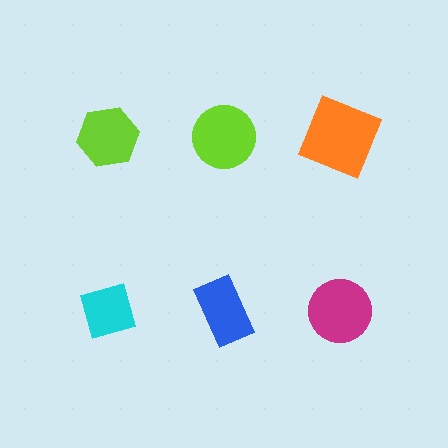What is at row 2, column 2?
A blue rectangle.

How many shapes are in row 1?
3 shapes.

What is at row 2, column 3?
A magenta circle.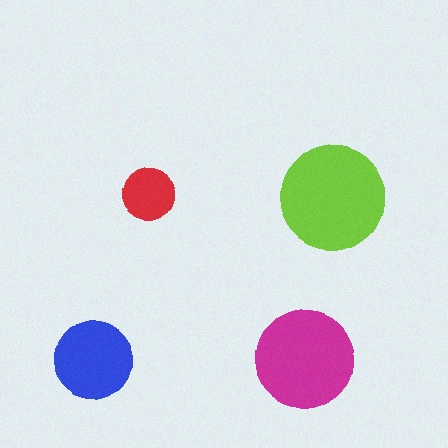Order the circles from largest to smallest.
the lime one, the magenta one, the blue one, the red one.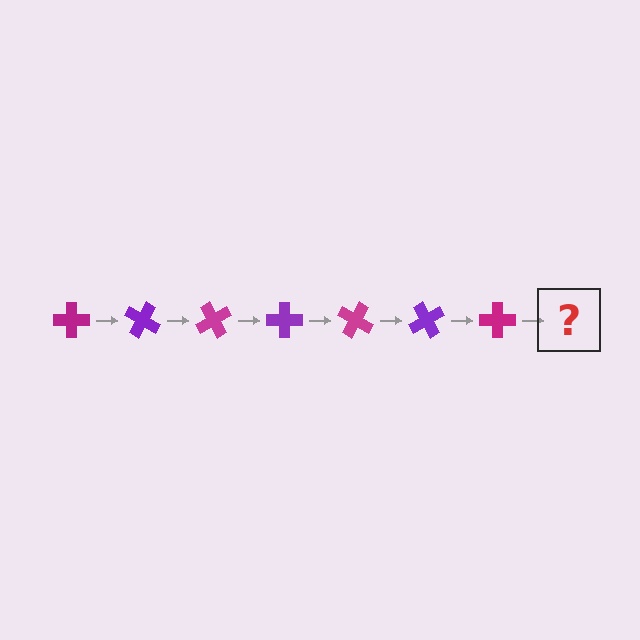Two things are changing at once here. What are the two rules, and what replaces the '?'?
The two rules are that it rotates 30 degrees each step and the color cycles through magenta and purple. The '?' should be a purple cross, rotated 210 degrees from the start.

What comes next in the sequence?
The next element should be a purple cross, rotated 210 degrees from the start.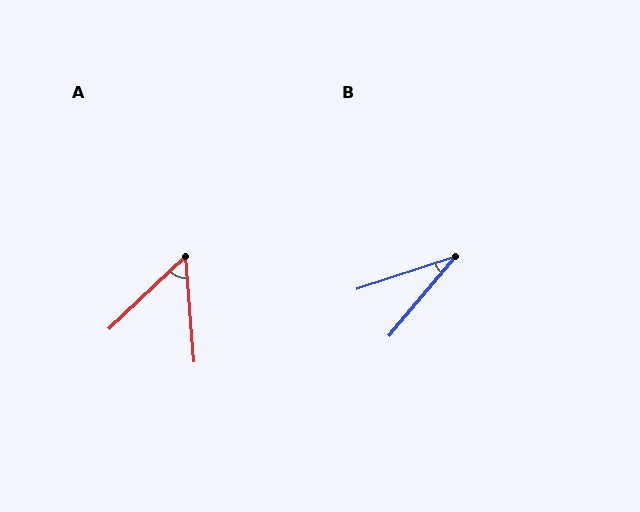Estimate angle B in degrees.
Approximately 32 degrees.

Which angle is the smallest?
B, at approximately 32 degrees.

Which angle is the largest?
A, at approximately 51 degrees.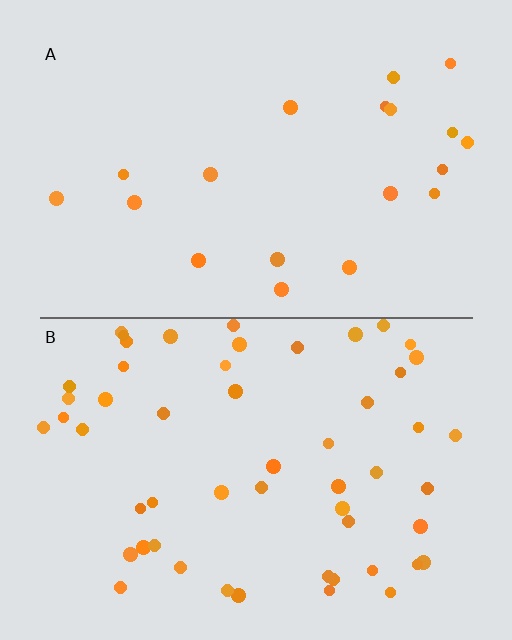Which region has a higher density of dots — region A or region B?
B (the bottom).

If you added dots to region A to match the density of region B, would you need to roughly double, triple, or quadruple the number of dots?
Approximately triple.